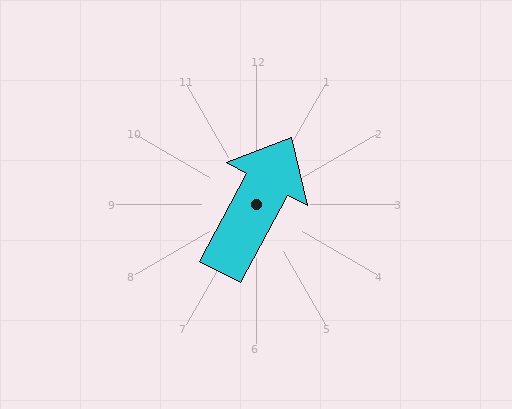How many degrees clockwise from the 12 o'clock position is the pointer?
Approximately 28 degrees.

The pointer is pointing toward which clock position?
Roughly 1 o'clock.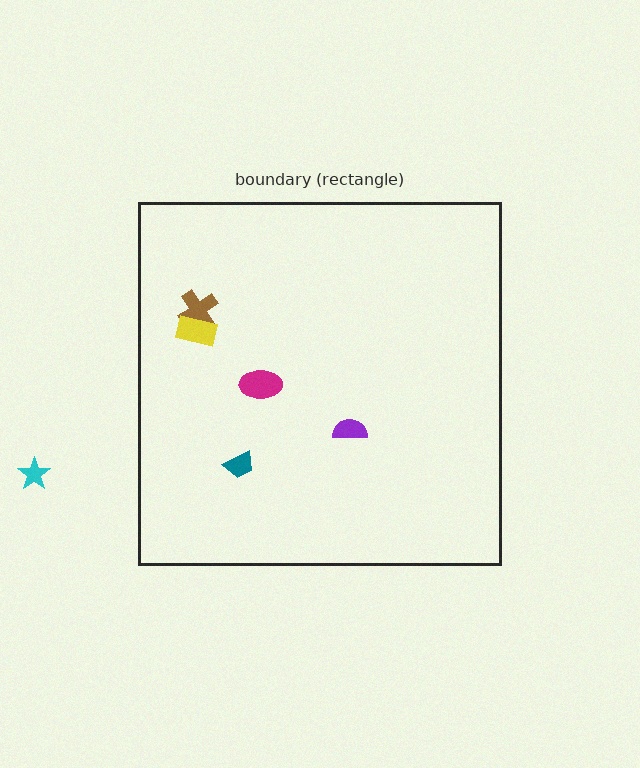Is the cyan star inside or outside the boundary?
Outside.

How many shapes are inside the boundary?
5 inside, 1 outside.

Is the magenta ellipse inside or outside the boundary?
Inside.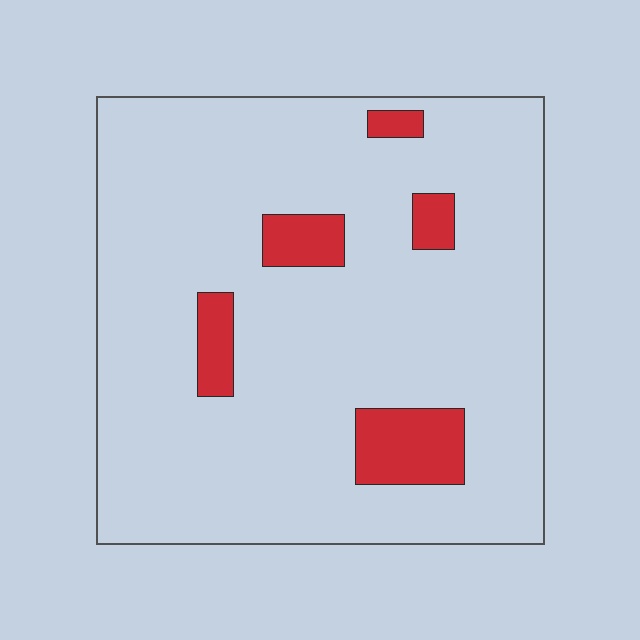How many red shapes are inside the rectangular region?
5.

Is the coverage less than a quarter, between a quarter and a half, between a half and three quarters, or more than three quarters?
Less than a quarter.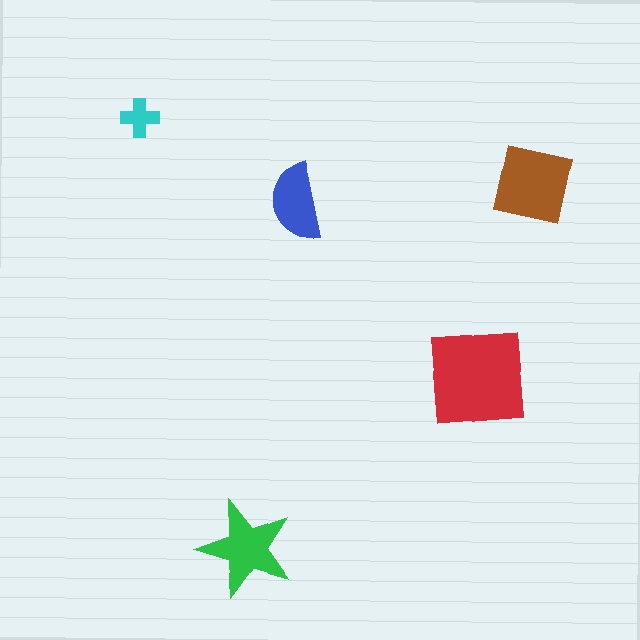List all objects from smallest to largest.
The cyan cross, the blue semicircle, the green star, the brown square, the red square.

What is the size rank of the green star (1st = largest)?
3rd.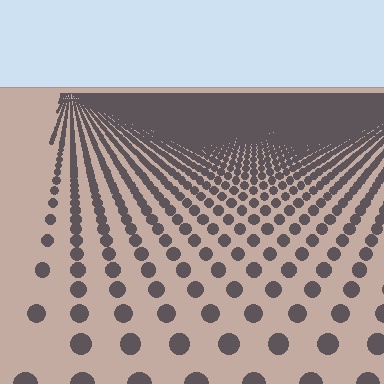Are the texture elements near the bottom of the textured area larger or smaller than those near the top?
Larger. Near the bottom, elements are closer to the viewer and appear at a bigger on-screen size.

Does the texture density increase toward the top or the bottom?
Density increases toward the top.